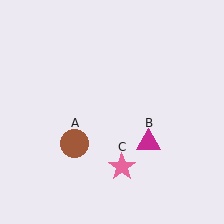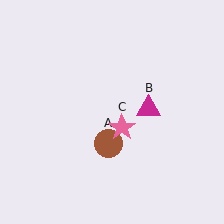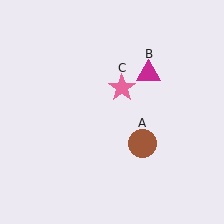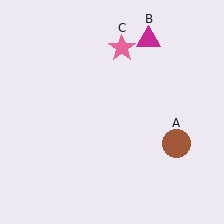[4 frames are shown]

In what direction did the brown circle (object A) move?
The brown circle (object A) moved right.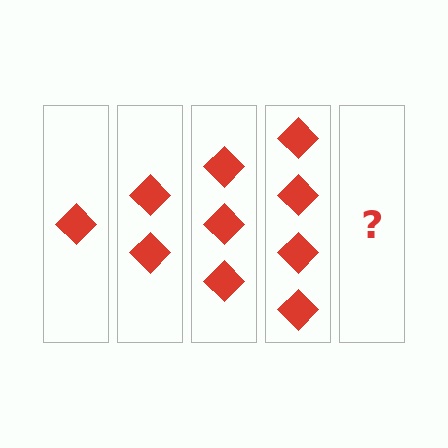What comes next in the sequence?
The next element should be 5 diamonds.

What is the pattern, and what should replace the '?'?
The pattern is that each step adds one more diamond. The '?' should be 5 diamonds.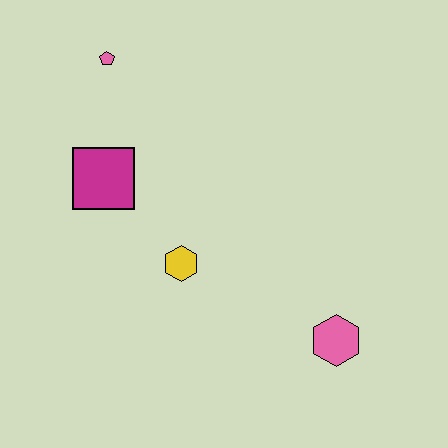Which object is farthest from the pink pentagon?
The pink hexagon is farthest from the pink pentagon.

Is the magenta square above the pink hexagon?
Yes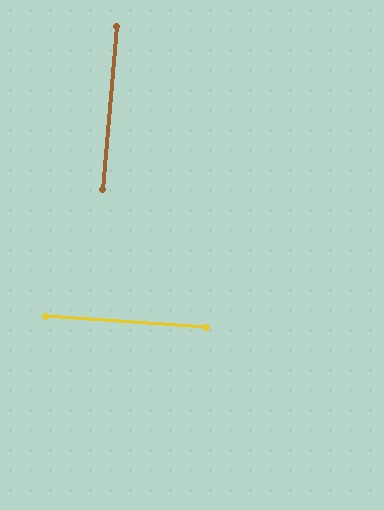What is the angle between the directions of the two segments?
Approximately 89 degrees.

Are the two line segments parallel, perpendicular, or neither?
Perpendicular — they meet at approximately 89°.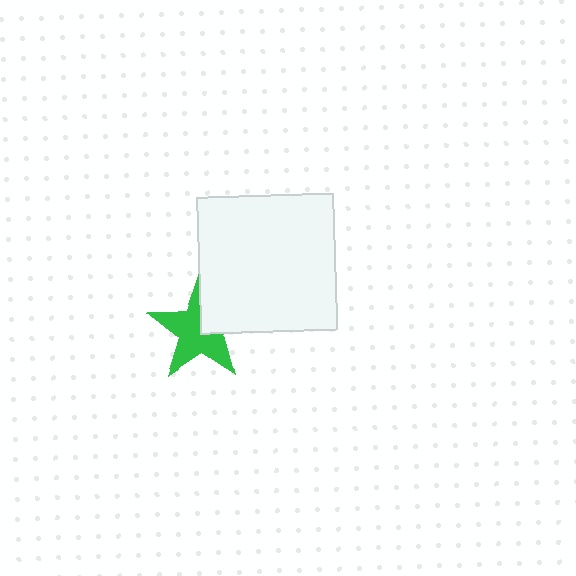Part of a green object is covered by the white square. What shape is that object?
It is a star.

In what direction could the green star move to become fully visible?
The green star could move toward the lower-left. That would shift it out from behind the white square entirely.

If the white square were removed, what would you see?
You would see the complete green star.